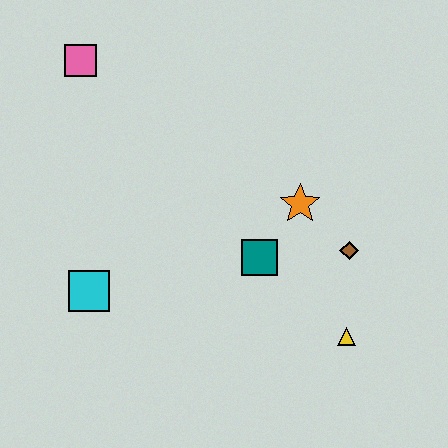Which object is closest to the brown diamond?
The orange star is closest to the brown diamond.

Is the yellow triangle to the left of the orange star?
No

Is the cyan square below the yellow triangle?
No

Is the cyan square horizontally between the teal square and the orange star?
No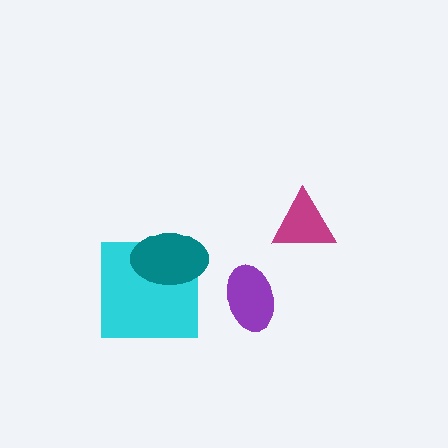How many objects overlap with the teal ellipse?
1 object overlaps with the teal ellipse.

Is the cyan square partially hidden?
Yes, it is partially covered by another shape.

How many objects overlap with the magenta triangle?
0 objects overlap with the magenta triangle.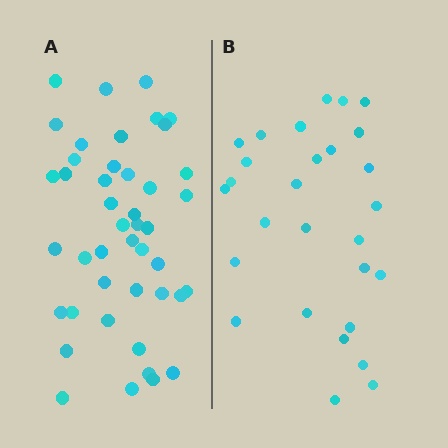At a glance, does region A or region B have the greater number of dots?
Region A (the left region) has more dots.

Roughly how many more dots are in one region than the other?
Region A has approximately 15 more dots than region B.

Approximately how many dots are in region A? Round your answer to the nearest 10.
About 40 dots. (The exact count is 44, which rounds to 40.)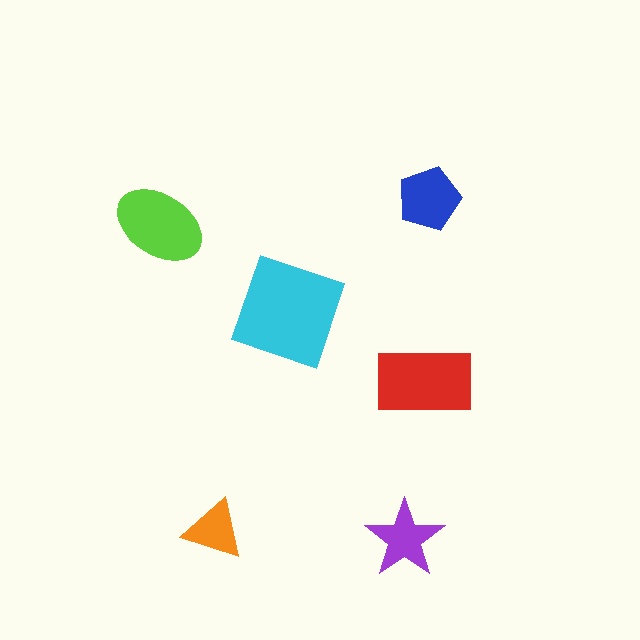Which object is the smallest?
The orange triangle.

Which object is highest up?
The blue pentagon is topmost.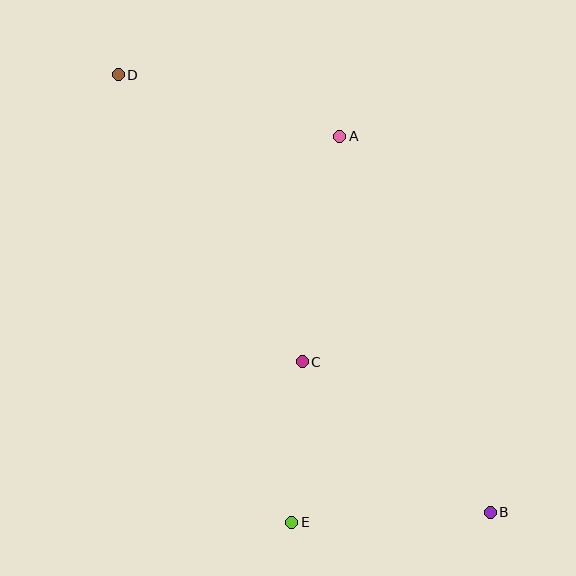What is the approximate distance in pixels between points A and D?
The distance between A and D is approximately 229 pixels.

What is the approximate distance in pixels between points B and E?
The distance between B and E is approximately 199 pixels.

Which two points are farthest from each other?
Points B and D are farthest from each other.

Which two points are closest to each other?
Points C and E are closest to each other.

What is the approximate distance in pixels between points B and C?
The distance between B and C is approximately 241 pixels.